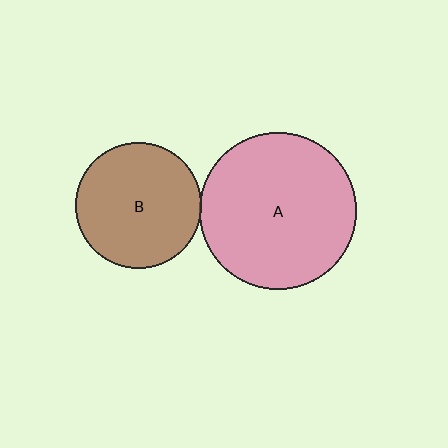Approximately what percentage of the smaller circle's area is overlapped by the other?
Approximately 5%.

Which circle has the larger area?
Circle A (pink).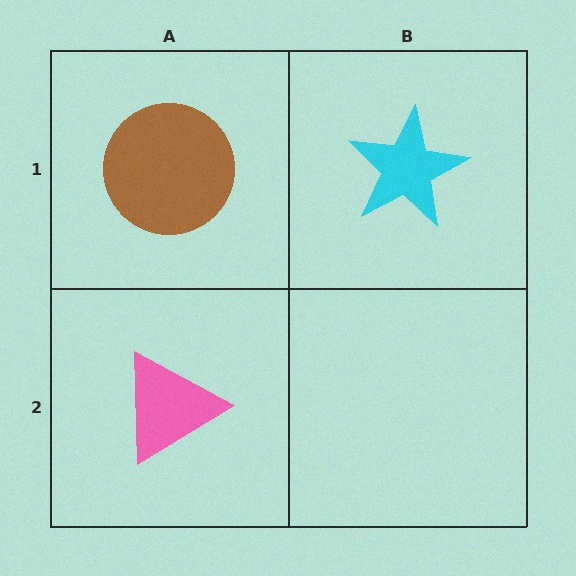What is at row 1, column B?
A cyan star.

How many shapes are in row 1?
2 shapes.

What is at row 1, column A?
A brown circle.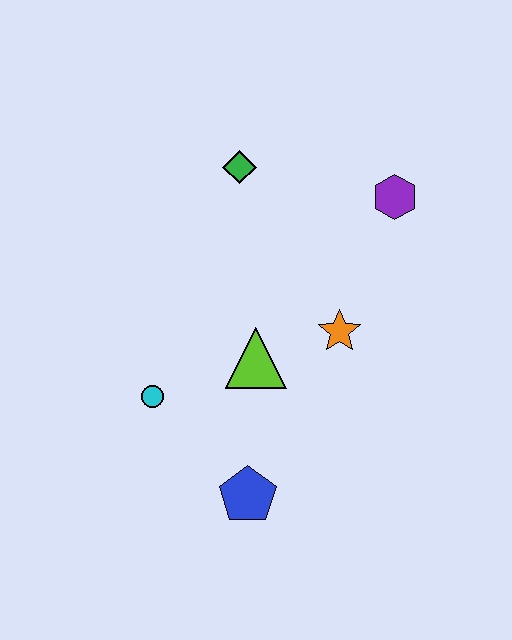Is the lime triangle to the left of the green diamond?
No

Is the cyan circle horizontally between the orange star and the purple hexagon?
No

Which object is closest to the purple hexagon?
The orange star is closest to the purple hexagon.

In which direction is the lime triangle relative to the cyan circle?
The lime triangle is to the right of the cyan circle.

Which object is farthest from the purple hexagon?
The blue pentagon is farthest from the purple hexagon.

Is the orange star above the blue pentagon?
Yes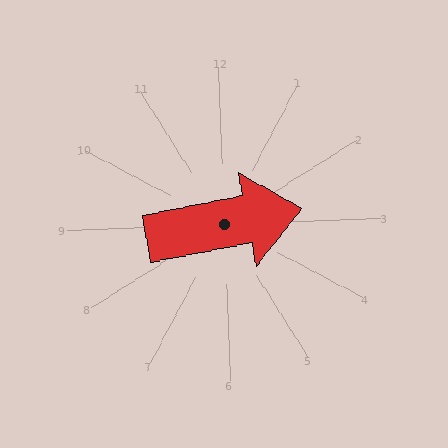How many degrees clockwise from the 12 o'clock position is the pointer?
Approximately 81 degrees.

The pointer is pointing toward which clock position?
Roughly 3 o'clock.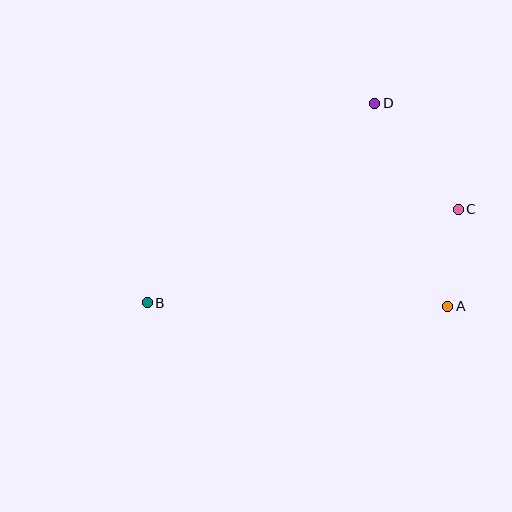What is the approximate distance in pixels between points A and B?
The distance between A and B is approximately 300 pixels.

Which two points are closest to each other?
Points A and C are closest to each other.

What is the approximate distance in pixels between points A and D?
The distance between A and D is approximately 216 pixels.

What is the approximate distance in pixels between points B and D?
The distance between B and D is approximately 302 pixels.